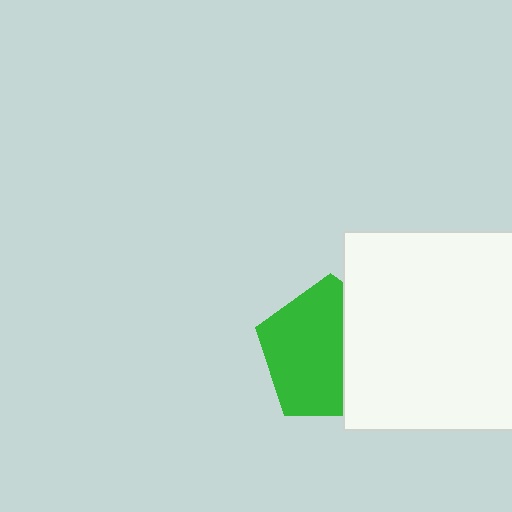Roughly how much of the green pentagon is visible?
About half of it is visible (roughly 62%).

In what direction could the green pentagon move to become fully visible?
The green pentagon could move left. That would shift it out from behind the white rectangle entirely.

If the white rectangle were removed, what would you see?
You would see the complete green pentagon.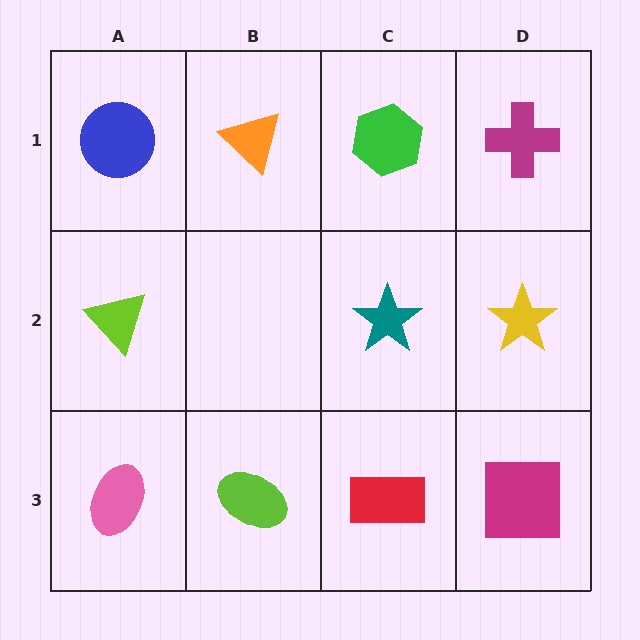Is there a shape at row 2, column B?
No, that cell is empty.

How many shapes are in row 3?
4 shapes.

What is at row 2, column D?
A yellow star.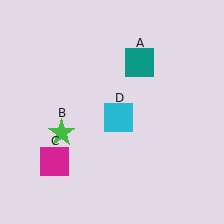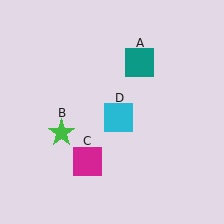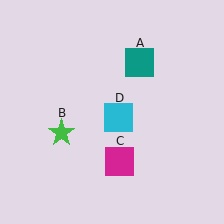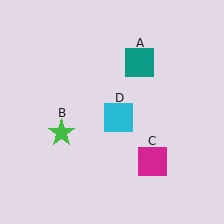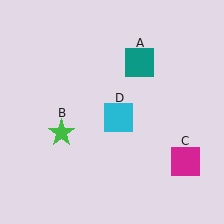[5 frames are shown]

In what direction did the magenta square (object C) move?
The magenta square (object C) moved right.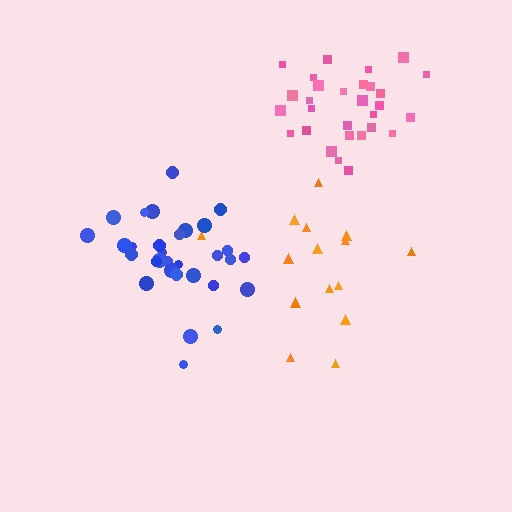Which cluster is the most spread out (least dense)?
Orange.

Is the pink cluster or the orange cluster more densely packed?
Pink.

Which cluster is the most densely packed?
Pink.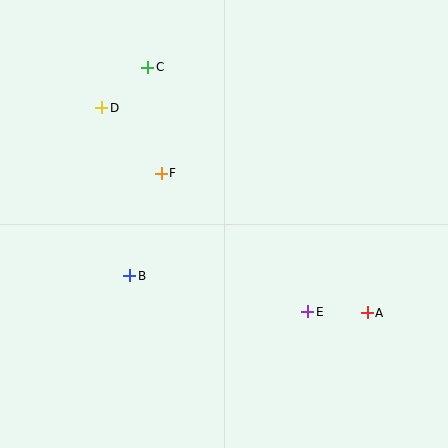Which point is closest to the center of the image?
Point F at (161, 173) is closest to the center.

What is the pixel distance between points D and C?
The distance between D and C is 61 pixels.